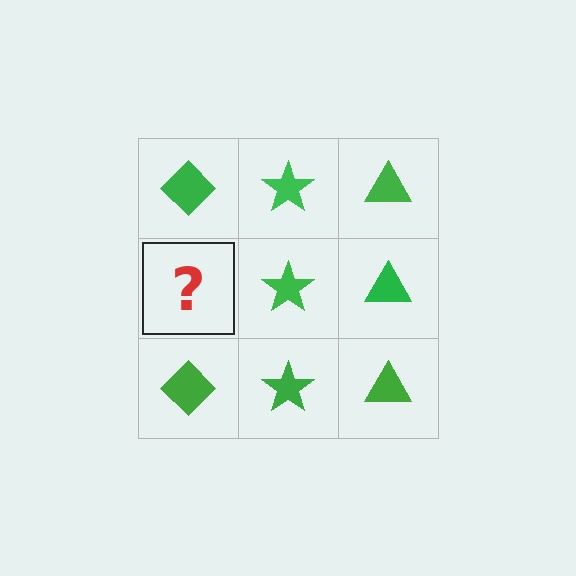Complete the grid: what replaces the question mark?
The question mark should be replaced with a green diamond.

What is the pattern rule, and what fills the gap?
The rule is that each column has a consistent shape. The gap should be filled with a green diamond.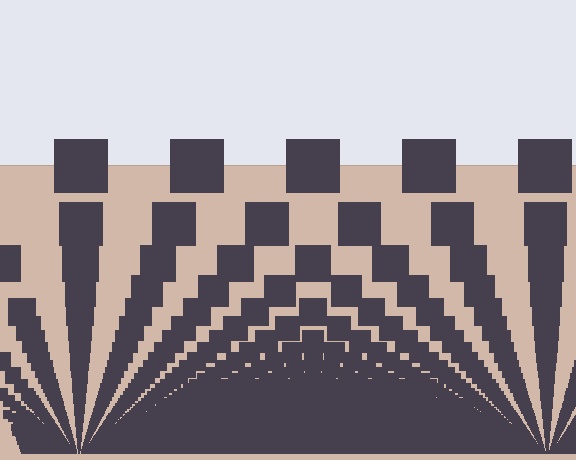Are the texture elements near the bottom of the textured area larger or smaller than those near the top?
Smaller. The gradient is inverted — elements near the bottom are smaller and denser.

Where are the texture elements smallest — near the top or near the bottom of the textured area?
Near the bottom.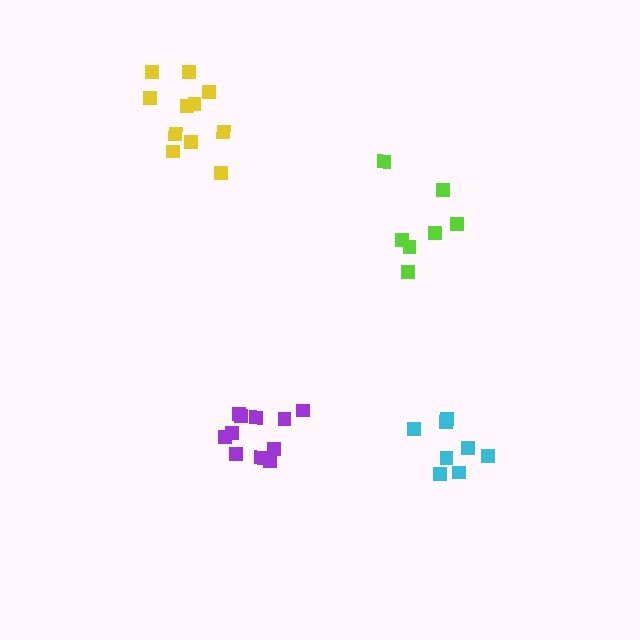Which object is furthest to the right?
The cyan cluster is rightmost.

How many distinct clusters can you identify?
There are 4 distinct clusters.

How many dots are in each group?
Group 1: 8 dots, Group 2: 11 dots, Group 3: 11 dots, Group 4: 7 dots (37 total).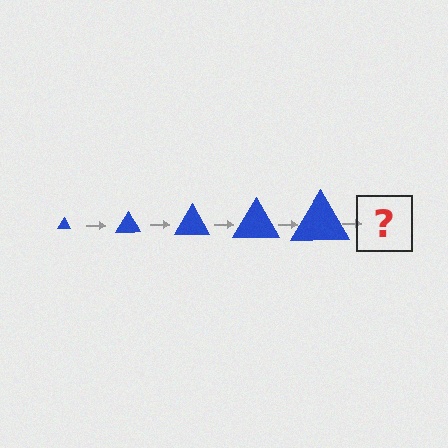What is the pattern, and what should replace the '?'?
The pattern is that the triangle gets progressively larger each step. The '?' should be a blue triangle, larger than the previous one.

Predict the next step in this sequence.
The next step is a blue triangle, larger than the previous one.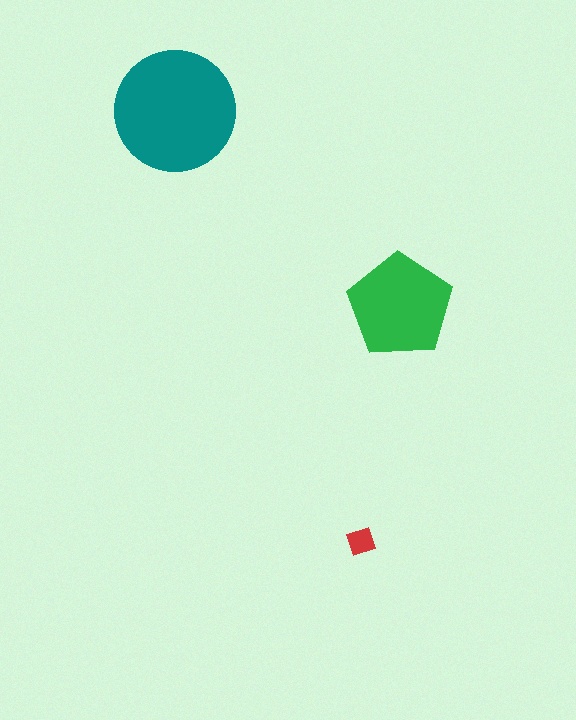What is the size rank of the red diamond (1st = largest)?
3rd.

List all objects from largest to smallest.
The teal circle, the green pentagon, the red diamond.